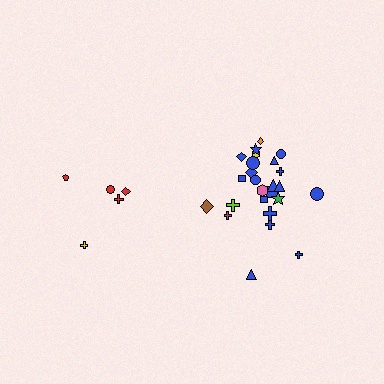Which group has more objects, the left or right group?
The right group.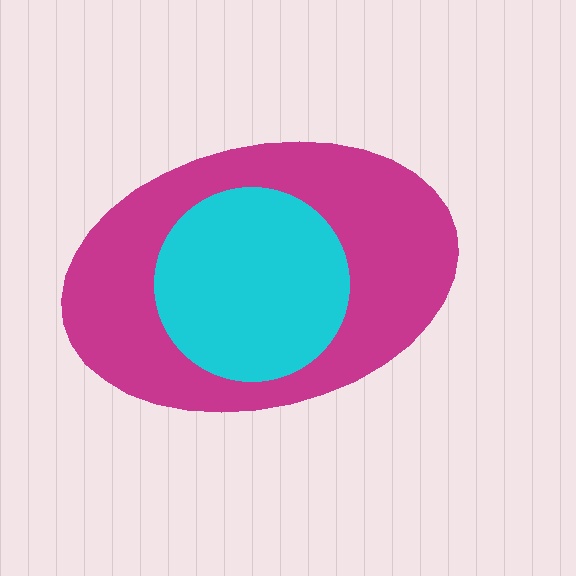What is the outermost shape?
The magenta ellipse.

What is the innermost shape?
The cyan circle.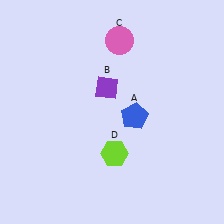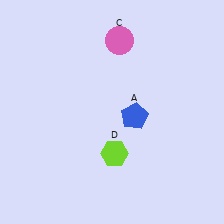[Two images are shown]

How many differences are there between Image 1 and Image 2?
There is 1 difference between the two images.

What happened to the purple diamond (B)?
The purple diamond (B) was removed in Image 2. It was in the top-left area of Image 1.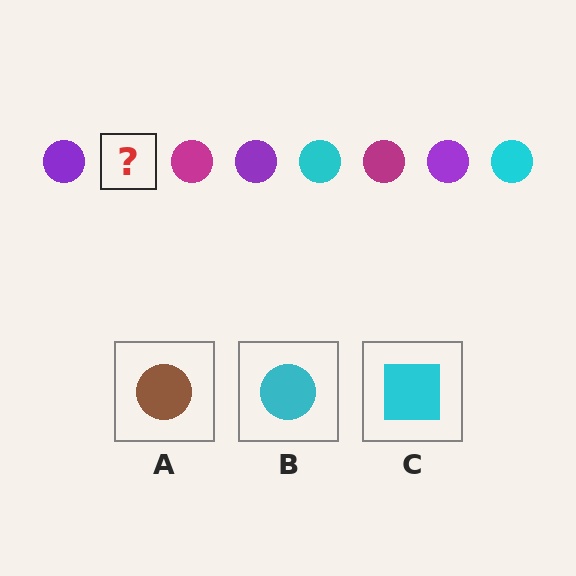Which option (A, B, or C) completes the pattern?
B.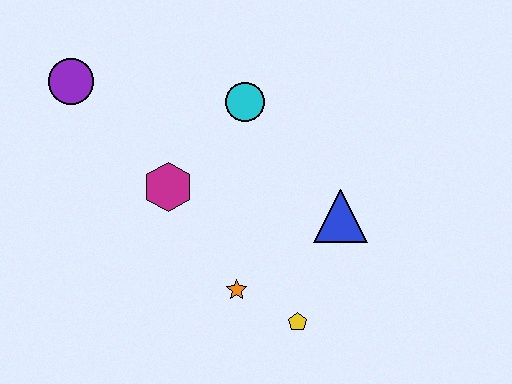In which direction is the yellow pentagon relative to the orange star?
The yellow pentagon is to the right of the orange star.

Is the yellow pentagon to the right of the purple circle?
Yes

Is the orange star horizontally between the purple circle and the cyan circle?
Yes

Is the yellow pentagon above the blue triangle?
No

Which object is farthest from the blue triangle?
The purple circle is farthest from the blue triangle.